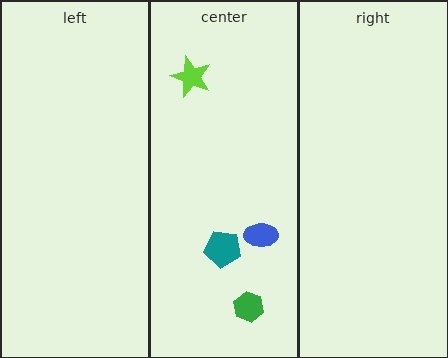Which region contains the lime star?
The center region.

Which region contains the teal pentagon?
The center region.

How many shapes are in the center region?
4.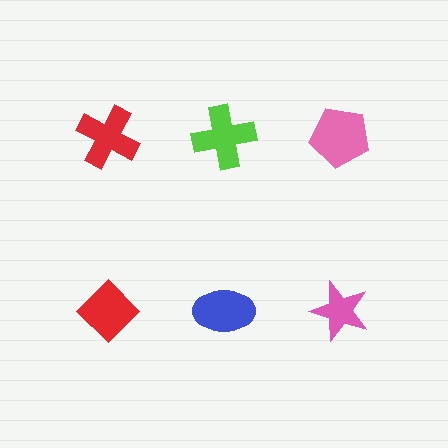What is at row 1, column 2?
A lime cross.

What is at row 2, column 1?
A red diamond.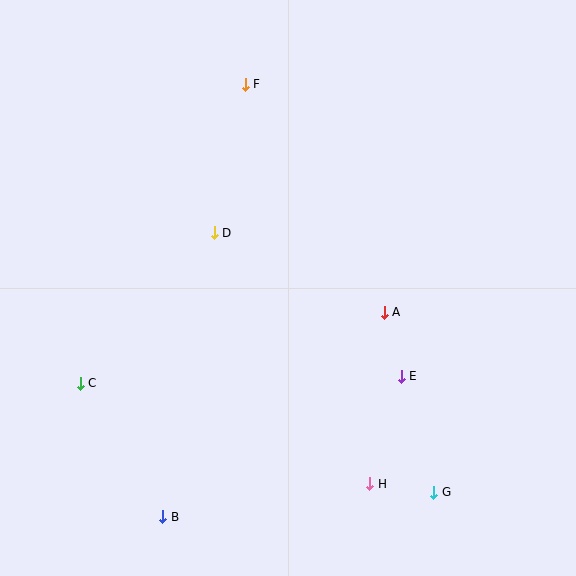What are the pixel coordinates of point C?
Point C is at (80, 383).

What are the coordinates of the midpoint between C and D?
The midpoint between C and D is at (147, 308).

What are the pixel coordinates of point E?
Point E is at (401, 376).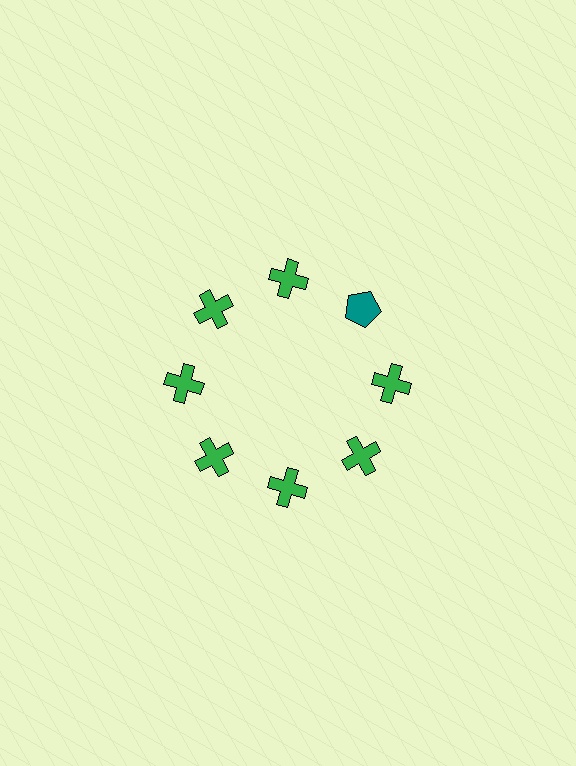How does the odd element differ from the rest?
It differs in both color (teal instead of green) and shape (pentagon instead of cross).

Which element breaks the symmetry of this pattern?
The teal pentagon at roughly the 2 o'clock position breaks the symmetry. All other shapes are green crosses.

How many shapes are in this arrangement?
There are 8 shapes arranged in a ring pattern.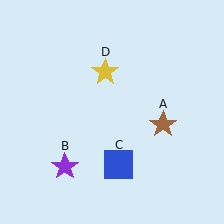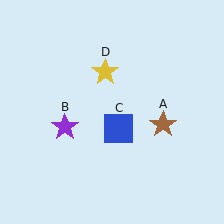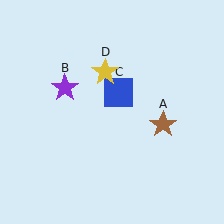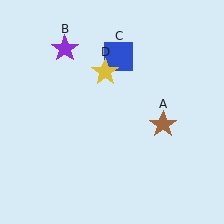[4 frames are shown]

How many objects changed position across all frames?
2 objects changed position: purple star (object B), blue square (object C).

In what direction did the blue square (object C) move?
The blue square (object C) moved up.